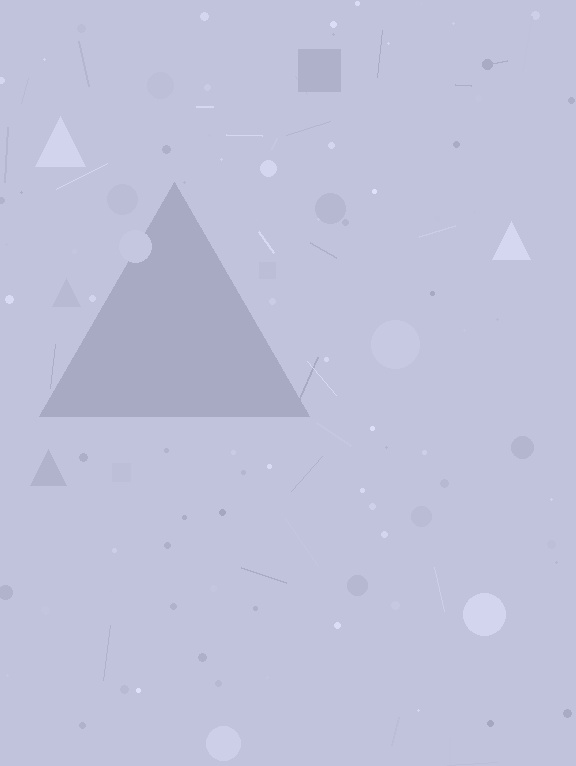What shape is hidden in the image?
A triangle is hidden in the image.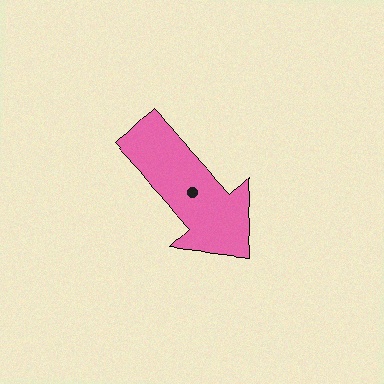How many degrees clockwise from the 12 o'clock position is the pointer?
Approximately 137 degrees.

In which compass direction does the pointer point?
Southeast.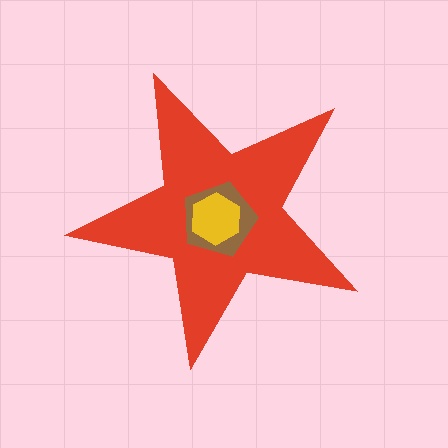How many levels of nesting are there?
3.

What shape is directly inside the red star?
The brown pentagon.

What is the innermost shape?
The yellow hexagon.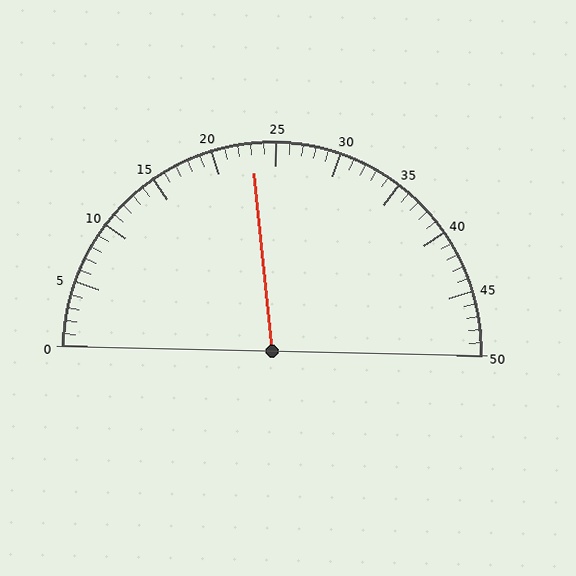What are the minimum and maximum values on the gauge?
The gauge ranges from 0 to 50.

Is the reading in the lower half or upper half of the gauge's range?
The reading is in the lower half of the range (0 to 50).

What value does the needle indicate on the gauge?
The needle indicates approximately 23.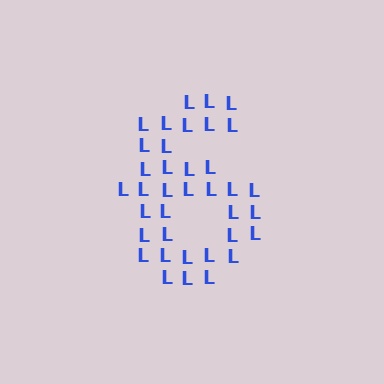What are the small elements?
The small elements are letter L's.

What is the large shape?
The large shape is the digit 6.